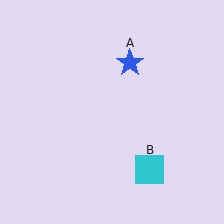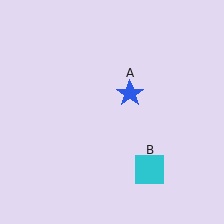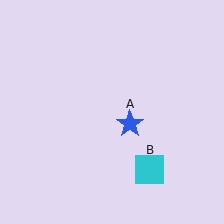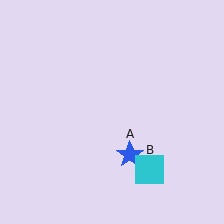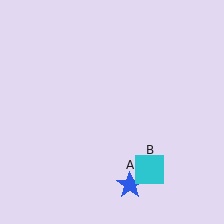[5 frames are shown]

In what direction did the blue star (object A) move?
The blue star (object A) moved down.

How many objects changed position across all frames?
1 object changed position: blue star (object A).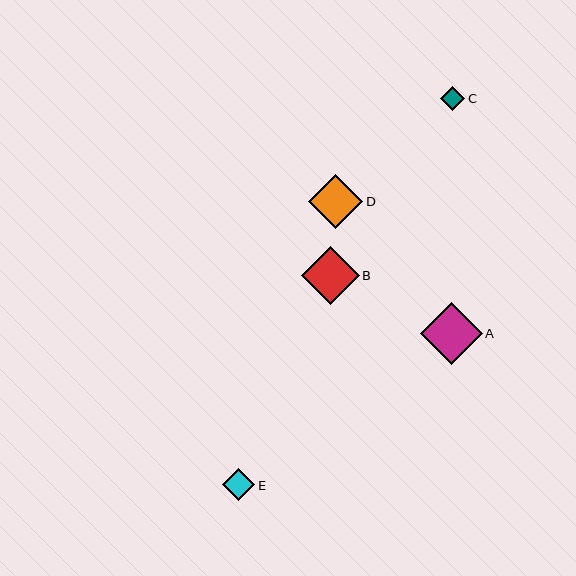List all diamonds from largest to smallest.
From largest to smallest: A, B, D, E, C.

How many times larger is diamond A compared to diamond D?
Diamond A is approximately 1.1 times the size of diamond D.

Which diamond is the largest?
Diamond A is the largest with a size of approximately 62 pixels.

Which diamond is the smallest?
Diamond C is the smallest with a size of approximately 24 pixels.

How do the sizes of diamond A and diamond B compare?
Diamond A and diamond B are approximately the same size.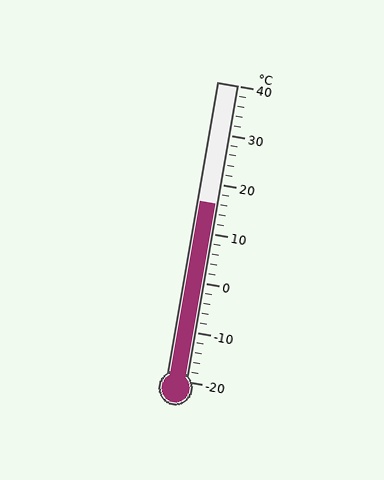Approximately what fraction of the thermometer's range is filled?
The thermometer is filled to approximately 60% of its range.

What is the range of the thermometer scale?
The thermometer scale ranges from -20°C to 40°C.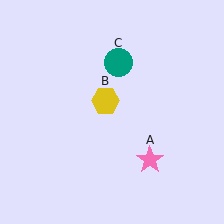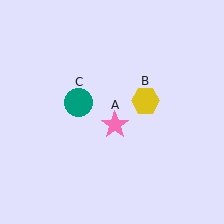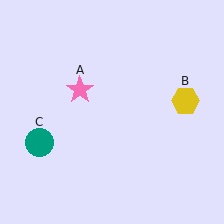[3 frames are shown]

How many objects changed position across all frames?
3 objects changed position: pink star (object A), yellow hexagon (object B), teal circle (object C).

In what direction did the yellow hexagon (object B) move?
The yellow hexagon (object B) moved right.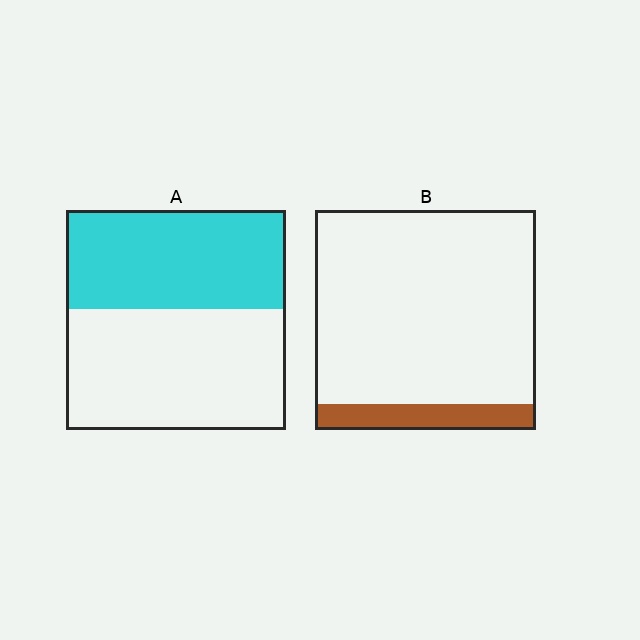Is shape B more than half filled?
No.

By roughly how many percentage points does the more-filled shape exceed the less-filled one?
By roughly 35 percentage points (A over B).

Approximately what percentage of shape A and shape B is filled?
A is approximately 45% and B is approximately 10%.